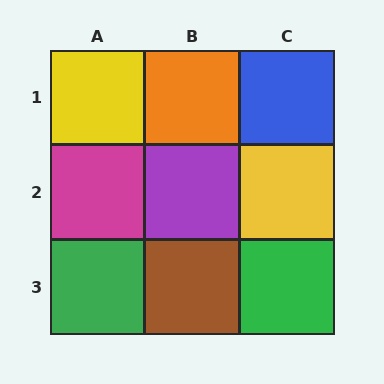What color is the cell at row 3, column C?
Green.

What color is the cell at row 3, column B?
Brown.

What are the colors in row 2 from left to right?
Magenta, purple, yellow.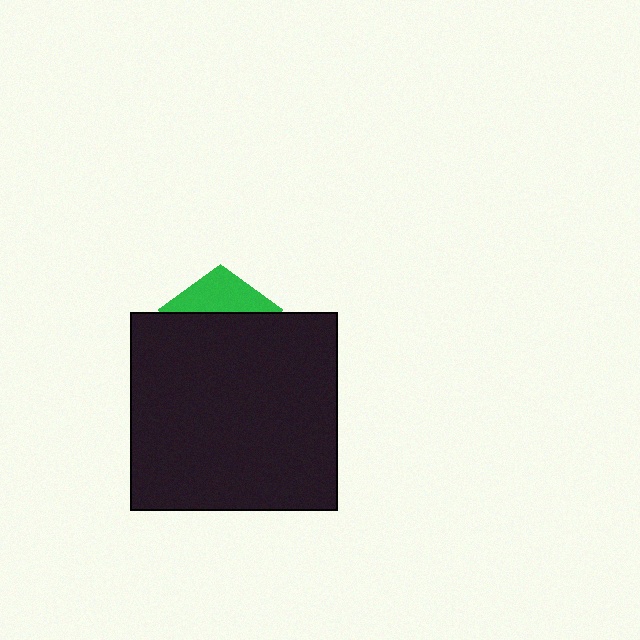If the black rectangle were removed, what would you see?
You would see the complete green pentagon.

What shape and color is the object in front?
The object in front is a black rectangle.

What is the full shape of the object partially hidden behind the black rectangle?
The partially hidden object is a green pentagon.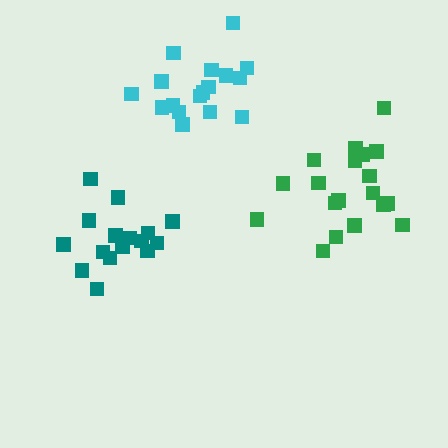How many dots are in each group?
Group 1: 16 dots, Group 2: 20 dots, Group 3: 17 dots (53 total).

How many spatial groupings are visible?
There are 3 spatial groupings.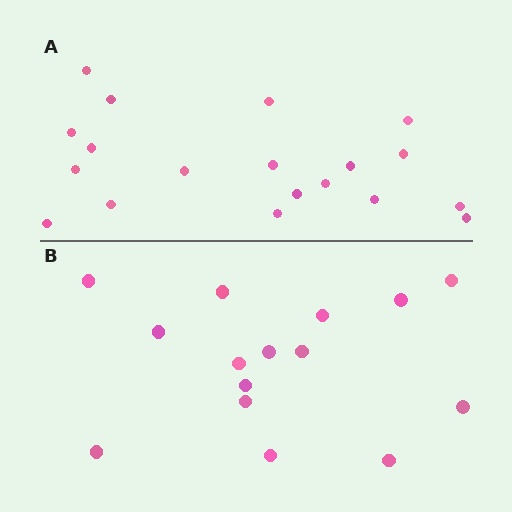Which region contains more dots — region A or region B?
Region A (the top region) has more dots.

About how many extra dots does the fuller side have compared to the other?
Region A has about 4 more dots than region B.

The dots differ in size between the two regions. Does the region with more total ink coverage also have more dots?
No. Region B has more total ink coverage because its dots are larger, but region A actually contains more individual dots. Total area can be misleading — the number of items is what matters here.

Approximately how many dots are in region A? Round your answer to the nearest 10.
About 20 dots. (The exact count is 19, which rounds to 20.)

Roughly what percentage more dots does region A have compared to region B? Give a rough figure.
About 25% more.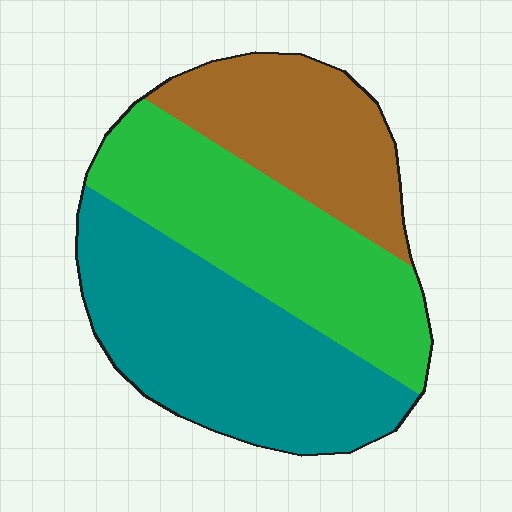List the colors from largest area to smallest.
From largest to smallest: teal, green, brown.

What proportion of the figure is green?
Green takes up about one third (1/3) of the figure.